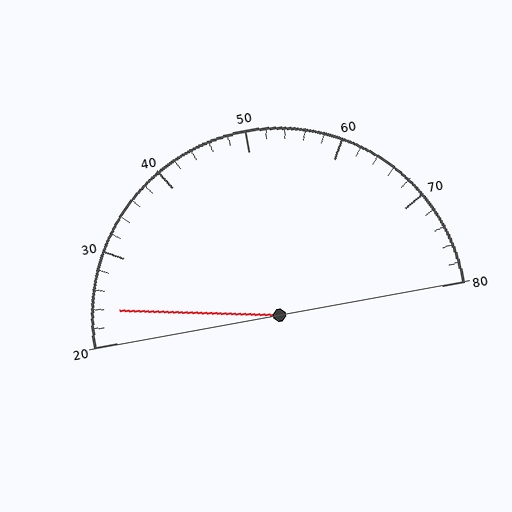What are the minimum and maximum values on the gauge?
The gauge ranges from 20 to 80.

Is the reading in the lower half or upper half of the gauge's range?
The reading is in the lower half of the range (20 to 80).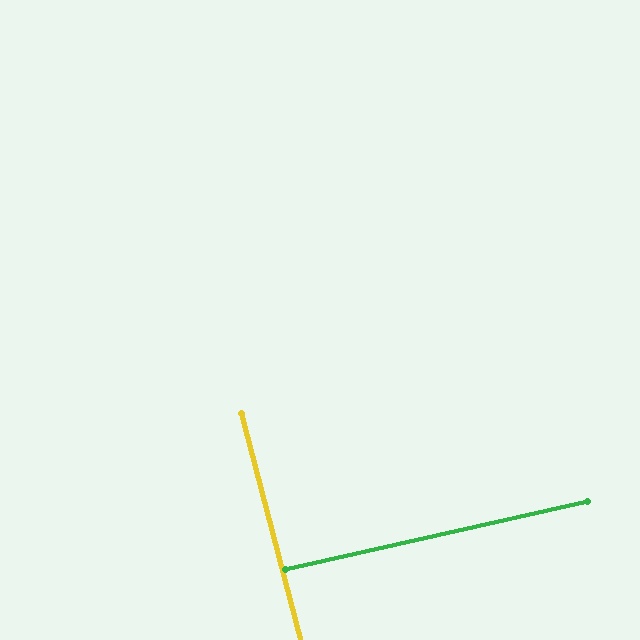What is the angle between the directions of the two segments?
Approximately 88 degrees.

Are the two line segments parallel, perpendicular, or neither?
Perpendicular — they meet at approximately 88°.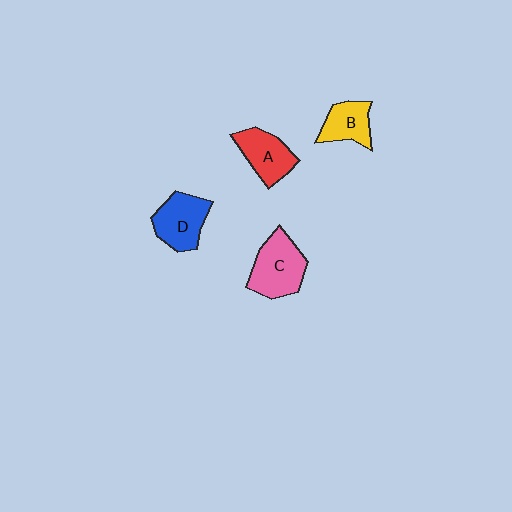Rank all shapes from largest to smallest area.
From largest to smallest: C (pink), D (blue), A (red), B (yellow).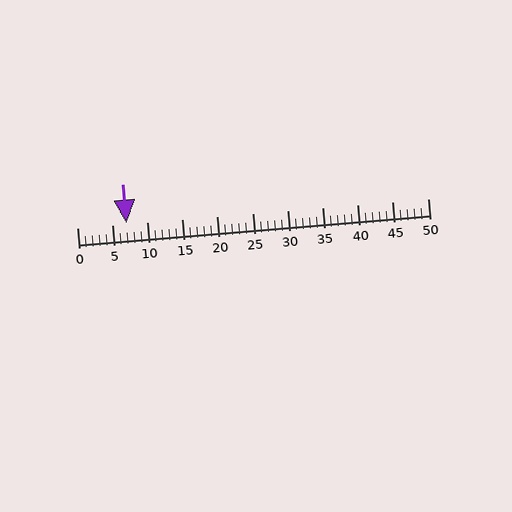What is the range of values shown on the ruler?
The ruler shows values from 0 to 50.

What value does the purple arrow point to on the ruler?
The purple arrow points to approximately 7.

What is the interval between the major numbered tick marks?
The major tick marks are spaced 5 units apart.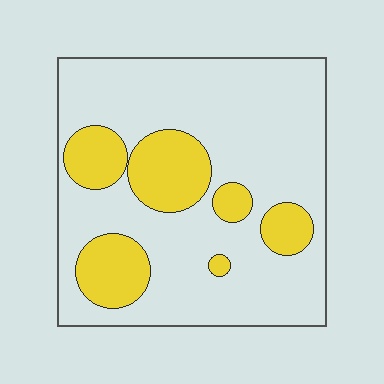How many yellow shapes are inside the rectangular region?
6.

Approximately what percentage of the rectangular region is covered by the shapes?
Approximately 25%.